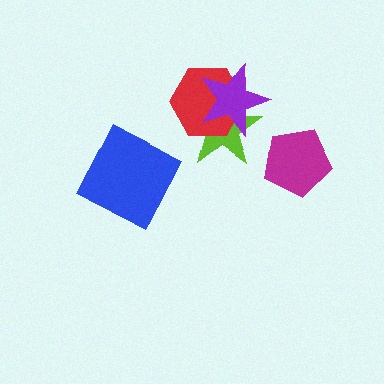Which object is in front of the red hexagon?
The purple star is in front of the red hexagon.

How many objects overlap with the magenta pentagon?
0 objects overlap with the magenta pentagon.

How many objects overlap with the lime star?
2 objects overlap with the lime star.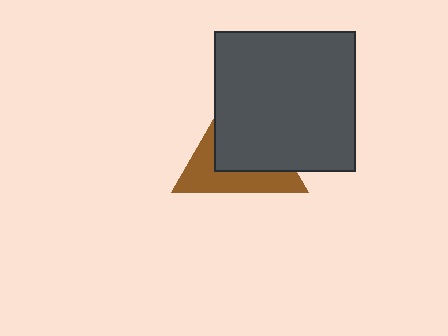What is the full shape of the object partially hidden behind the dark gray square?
The partially hidden object is a brown triangle.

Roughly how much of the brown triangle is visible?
A small part of it is visible (roughly 43%).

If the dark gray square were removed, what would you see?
You would see the complete brown triangle.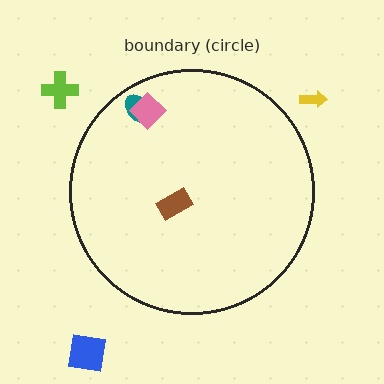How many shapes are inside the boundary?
3 inside, 3 outside.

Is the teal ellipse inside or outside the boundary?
Inside.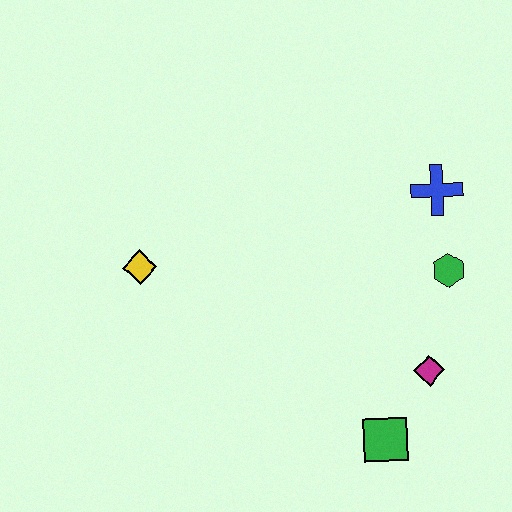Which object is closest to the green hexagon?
The blue cross is closest to the green hexagon.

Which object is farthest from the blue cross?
The yellow diamond is farthest from the blue cross.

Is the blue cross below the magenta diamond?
No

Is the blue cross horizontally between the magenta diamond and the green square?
No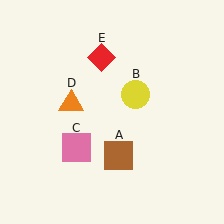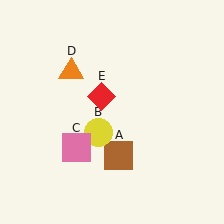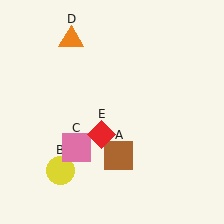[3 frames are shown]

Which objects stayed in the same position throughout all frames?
Brown square (object A) and pink square (object C) remained stationary.